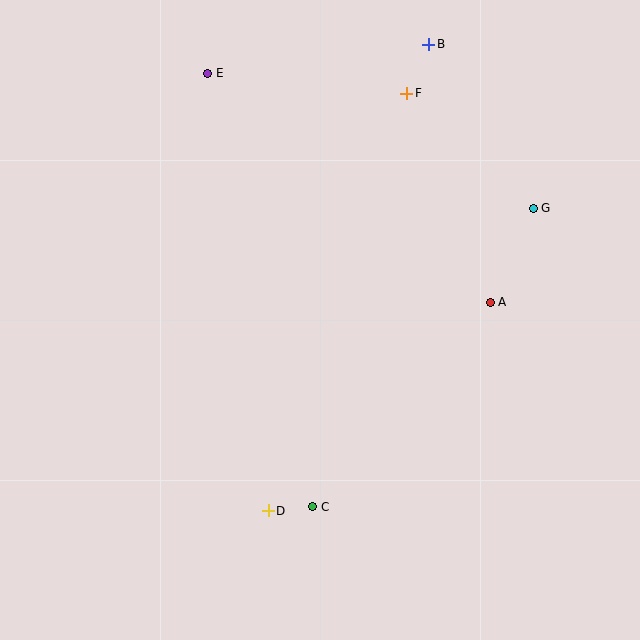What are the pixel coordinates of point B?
Point B is at (429, 44).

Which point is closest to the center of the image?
Point A at (490, 302) is closest to the center.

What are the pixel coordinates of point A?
Point A is at (490, 302).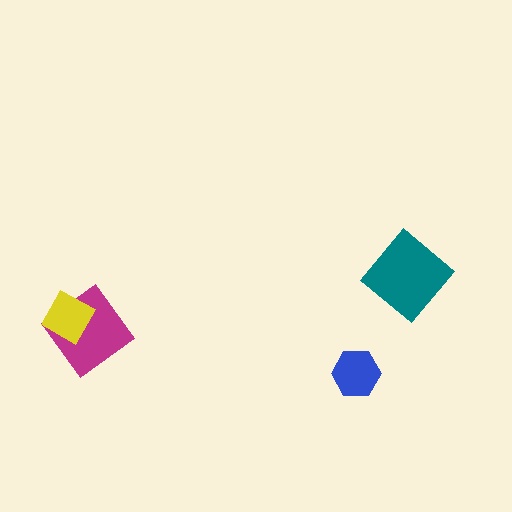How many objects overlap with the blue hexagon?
0 objects overlap with the blue hexagon.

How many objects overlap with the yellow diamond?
1 object overlaps with the yellow diamond.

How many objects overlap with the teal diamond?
0 objects overlap with the teal diamond.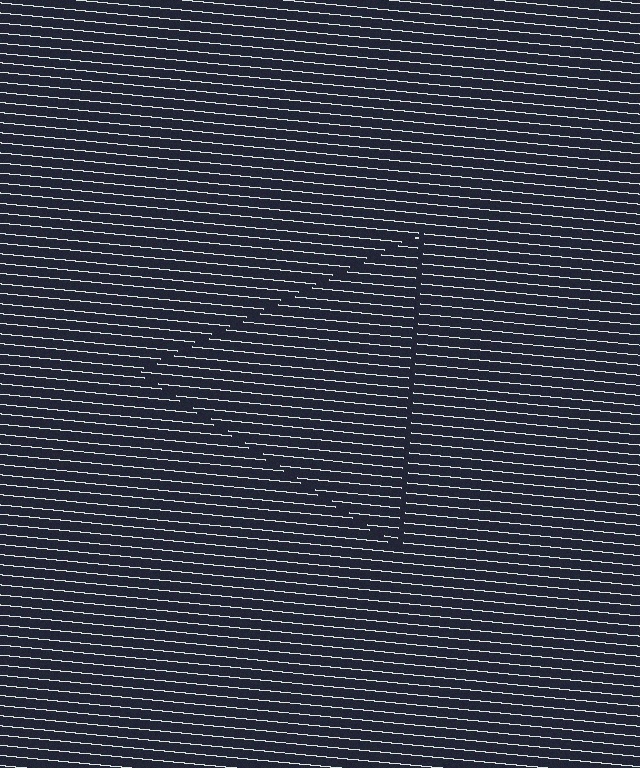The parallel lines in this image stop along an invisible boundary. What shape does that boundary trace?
An illusory triangle. The interior of the shape contains the same grating, shifted by half a period — the contour is defined by the phase discontinuity where line-ends from the inner and outer gratings abut.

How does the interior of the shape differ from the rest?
The interior of the shape contains the same grating, shifted by half a period — the contour is defined by the phase discontinuity where line-ends from the inner and outer gratings abut.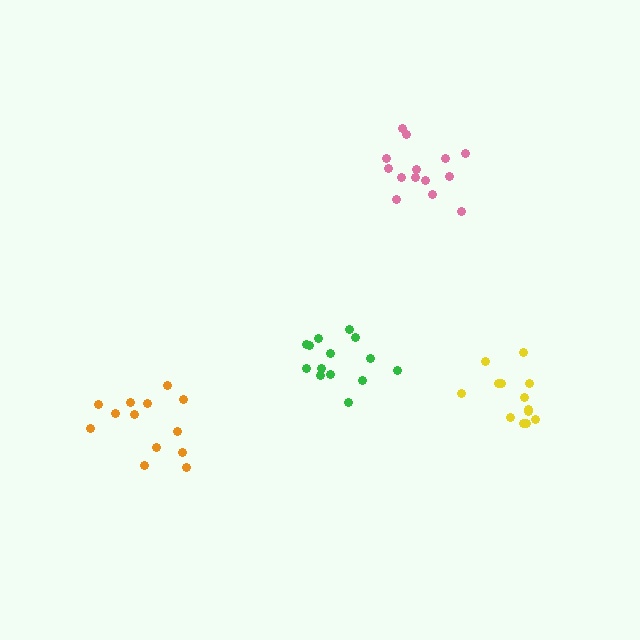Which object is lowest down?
The orange cluster is bottommost.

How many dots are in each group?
Group 1: 14 dots, Group 2: 13 dots, Group 3: 13 dots, Group 4: 14 dots (54 total).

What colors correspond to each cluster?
The clusters are colored: pink, yellow, orange, green.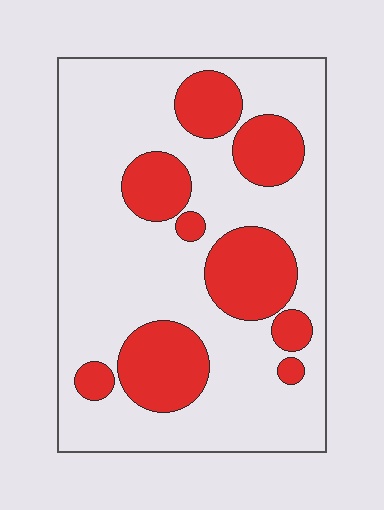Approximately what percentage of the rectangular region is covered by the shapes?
Approximately 30%.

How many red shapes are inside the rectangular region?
9.